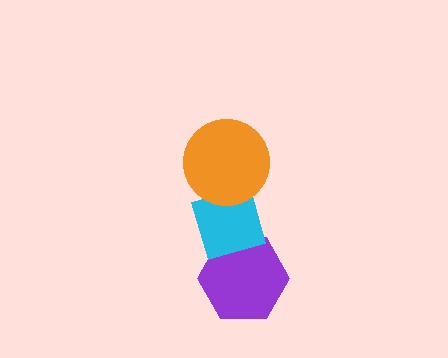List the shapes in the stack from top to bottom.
From top to bottom: the orange circle, the cyan diamond, the purple hexagon.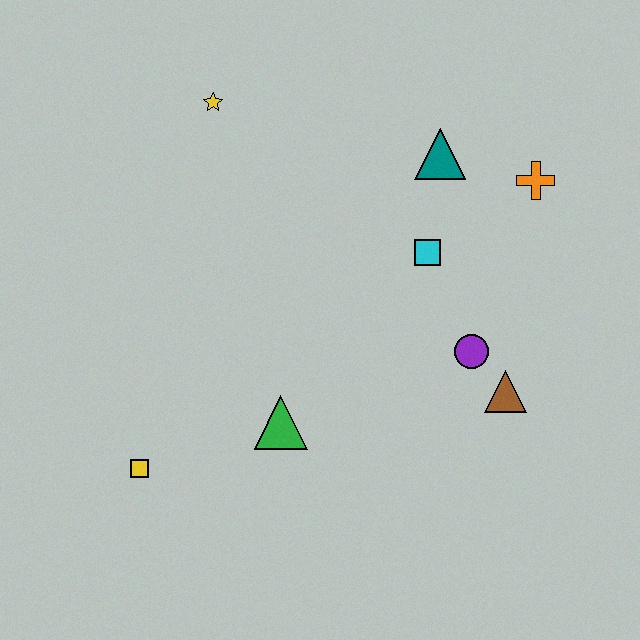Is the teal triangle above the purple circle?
Yes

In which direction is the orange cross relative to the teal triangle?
The orange cross is to the right of the teal triangle.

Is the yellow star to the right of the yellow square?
Yes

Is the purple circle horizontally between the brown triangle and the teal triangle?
Yes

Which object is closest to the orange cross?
The teal triangle is closest to the orange cross.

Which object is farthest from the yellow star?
The brown triangle is farthest from the yellow star.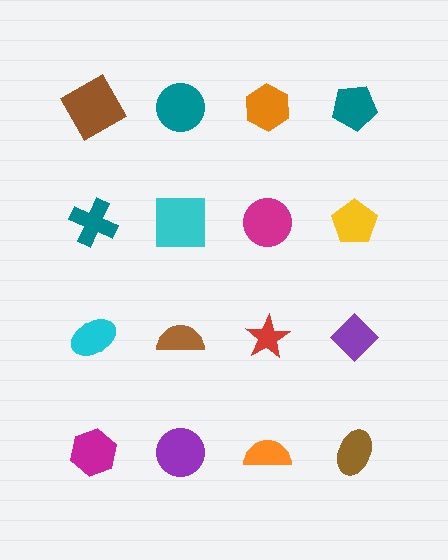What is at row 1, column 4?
A teal pentagon.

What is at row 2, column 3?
A magenta circle.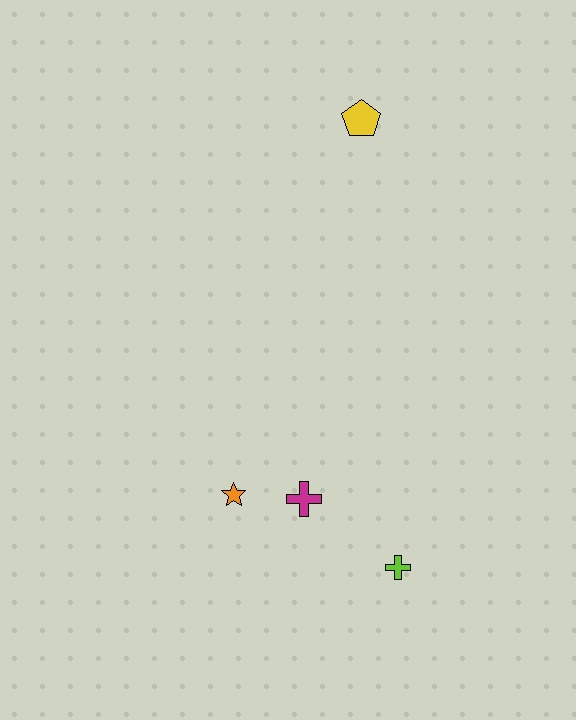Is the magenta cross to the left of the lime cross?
Yes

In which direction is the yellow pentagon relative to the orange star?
The yellow pentagon is above the orange star.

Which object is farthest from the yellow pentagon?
The lime cross is farthest from the yellow pentagon.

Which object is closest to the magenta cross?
The orange star is closest to the magenta cross.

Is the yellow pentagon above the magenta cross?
Yes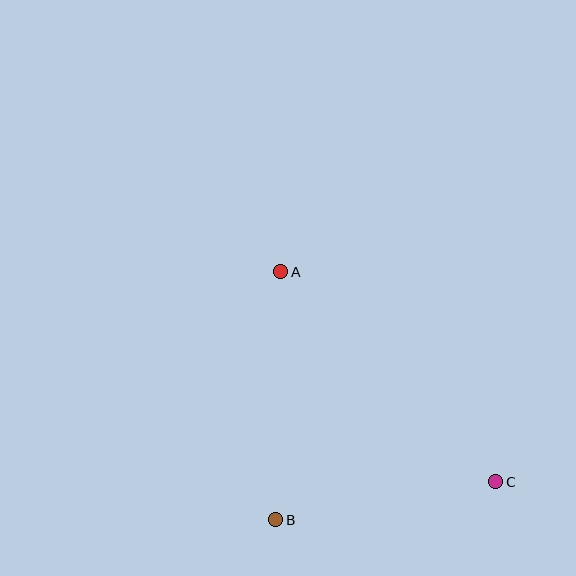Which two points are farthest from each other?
Points A and C are farthest from each other.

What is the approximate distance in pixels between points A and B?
The distance between A and B is approximately 248 pixels.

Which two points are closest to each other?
Points B and C are closest to each other.